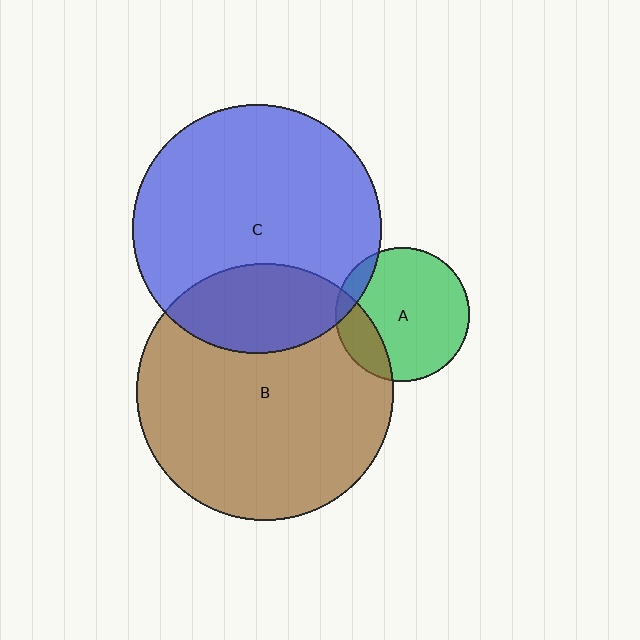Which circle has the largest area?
Circle B (brown).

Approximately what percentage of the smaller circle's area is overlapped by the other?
Approximately 10%.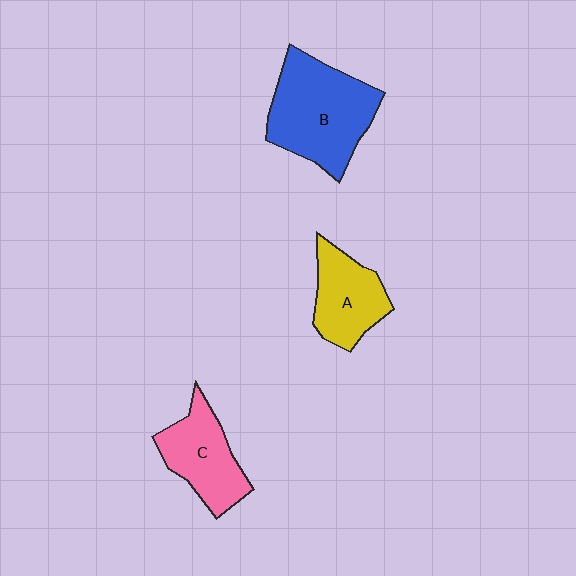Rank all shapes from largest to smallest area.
From largest to smallest: B (blue), C (pink), A (yellow).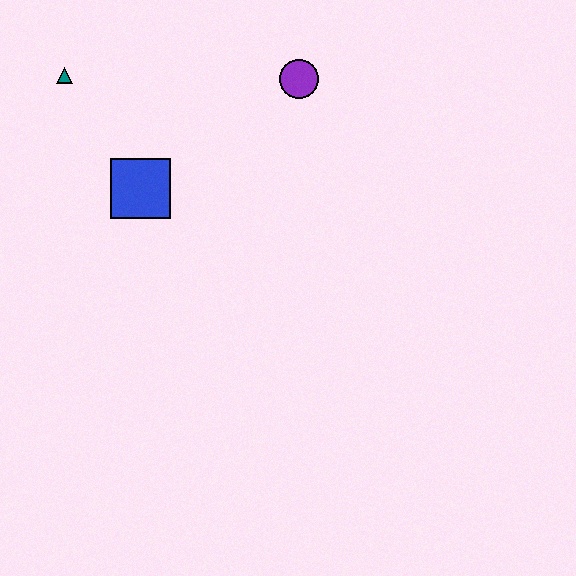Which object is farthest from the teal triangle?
The purple circle is farthest from the teal triangle.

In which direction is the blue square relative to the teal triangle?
The blue square is below the teal triangle.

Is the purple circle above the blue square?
Yes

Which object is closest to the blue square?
The teal triangle is closest to the blue square.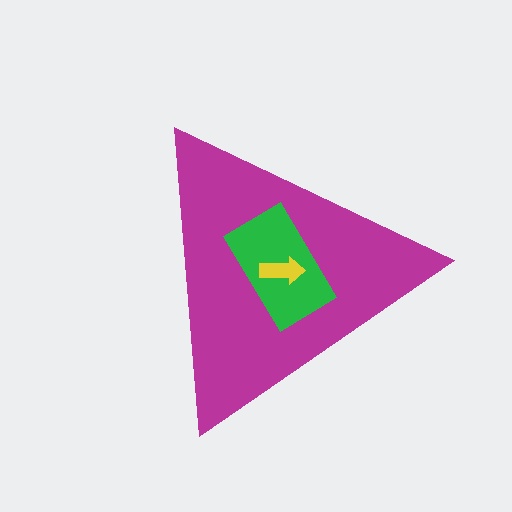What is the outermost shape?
The magenta triangle.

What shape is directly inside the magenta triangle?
The green rectangle.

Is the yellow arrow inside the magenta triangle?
Yes.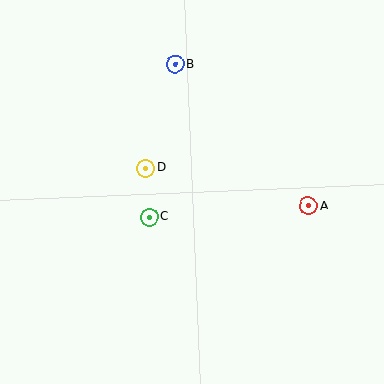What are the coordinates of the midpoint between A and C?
The midpoint between A and C is at (229, 211).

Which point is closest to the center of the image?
Point C at (149, 217) is closest to the center.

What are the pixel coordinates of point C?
Point C is at (149, 217).